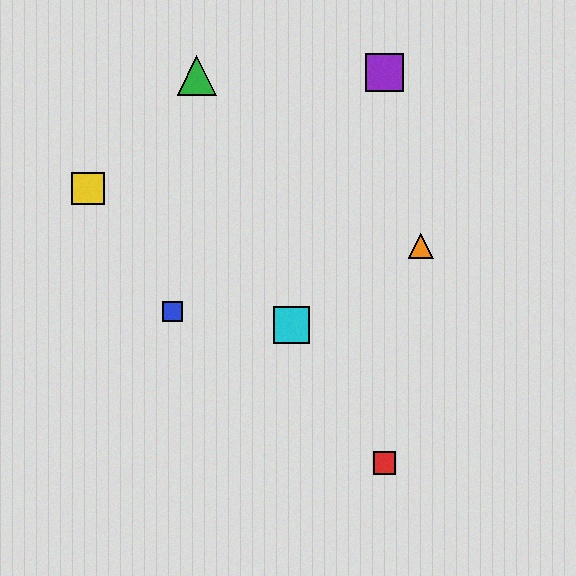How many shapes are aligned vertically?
2 shapes (the red square, the purple square) are aligned vertically.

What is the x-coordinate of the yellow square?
The yellow square is at x≈88.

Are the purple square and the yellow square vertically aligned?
No, the purple square is at x≈385 and the yellow square is at x≈88.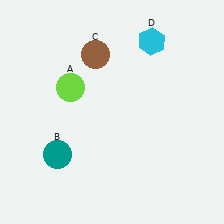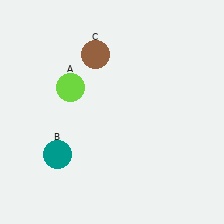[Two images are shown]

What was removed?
The cyan hexagon (D) was removed in Image 2.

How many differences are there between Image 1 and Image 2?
There is 1 difference between the two images.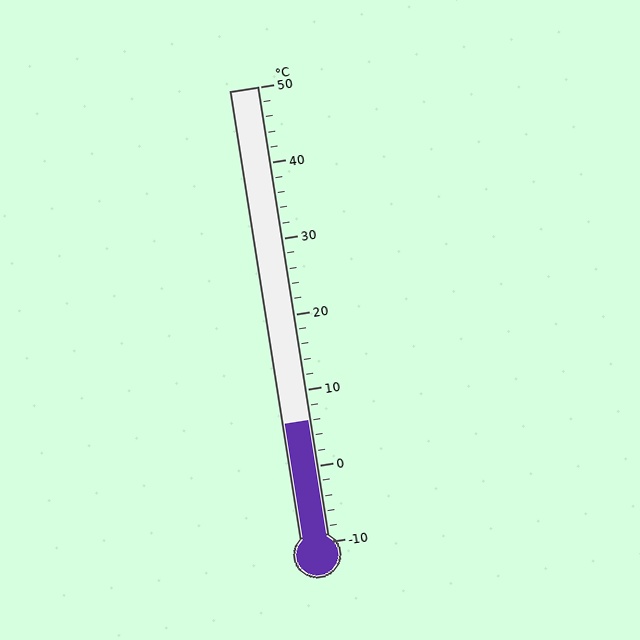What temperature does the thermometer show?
The thermometer shows approximately 6°C.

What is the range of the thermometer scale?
The thermometer scale ranges from -10°C to 50°C.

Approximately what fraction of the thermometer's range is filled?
The thermometer is filled to approximately 25% of its range.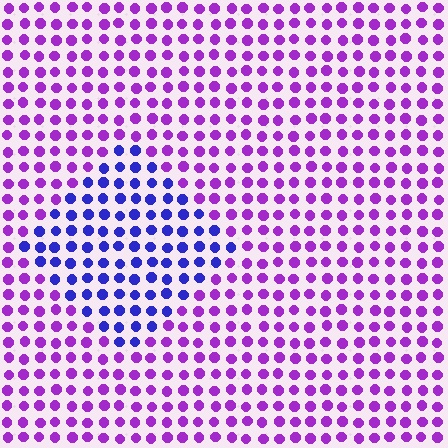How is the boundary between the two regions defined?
The boundary is defined purely by a slight shift in hue (about 45 degrees). Spacing, size, and orientation are identical on both sides.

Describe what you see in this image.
The image is filled with small purple elements in a uniform arrangement. A diamond-shaped region is visible where the elements are tinted to a slightly different hue, forming a subtle color boundary.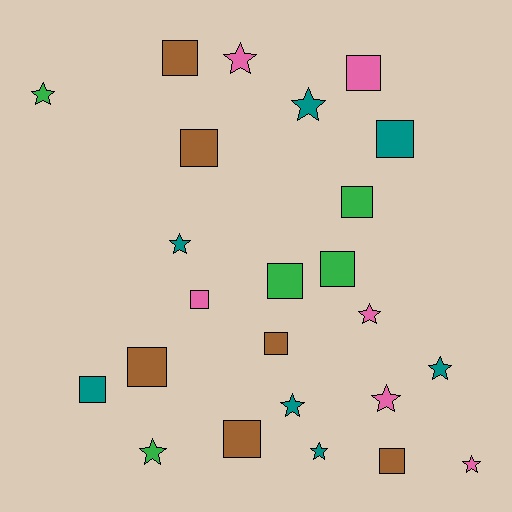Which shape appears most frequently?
Square, with 13 objects.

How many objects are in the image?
There are 24 objects.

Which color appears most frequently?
Teal, with 7 objects.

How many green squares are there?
There are 3 green squares.